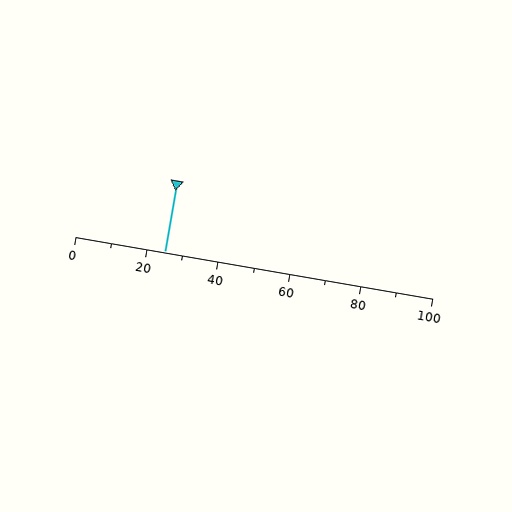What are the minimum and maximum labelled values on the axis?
The axis runs from 0 to 100.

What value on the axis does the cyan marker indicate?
The marker indicates approximately 25.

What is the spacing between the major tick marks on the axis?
The major ticks are spaced 20 apart.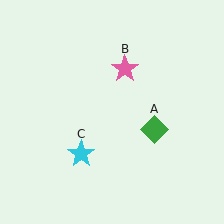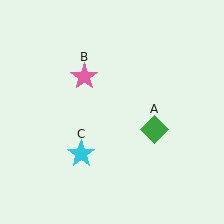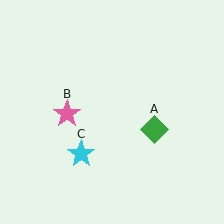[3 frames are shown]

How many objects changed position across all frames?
1 object changed position: pink star (object B).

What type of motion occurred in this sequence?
The pink star (object B) rotated counterclockwise around the center of the scene.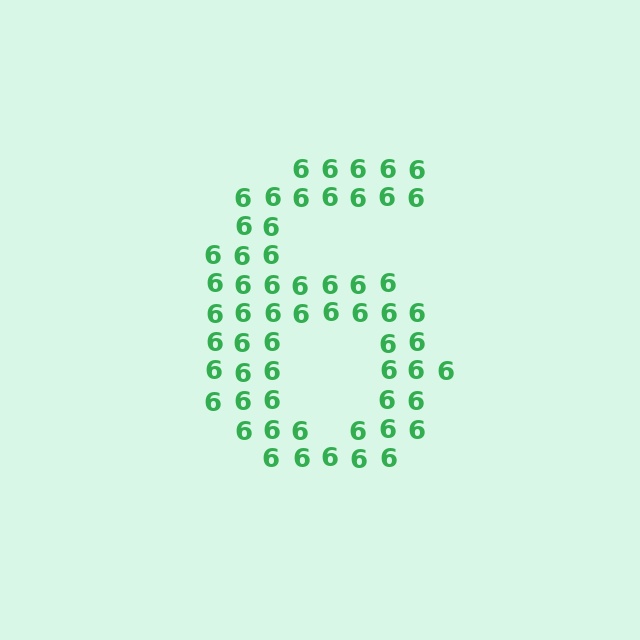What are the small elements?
The small elements are digit 6's.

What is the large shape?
The large shape is the digit 6.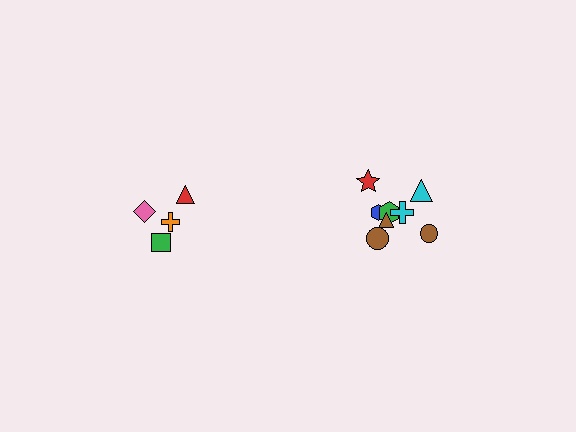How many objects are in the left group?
There are 4 objects.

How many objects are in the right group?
There are 8 objects.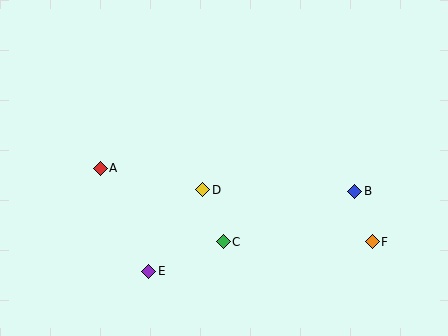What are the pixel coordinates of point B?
Point B is at (355, 191).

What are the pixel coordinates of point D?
Point D is at (203, 190).